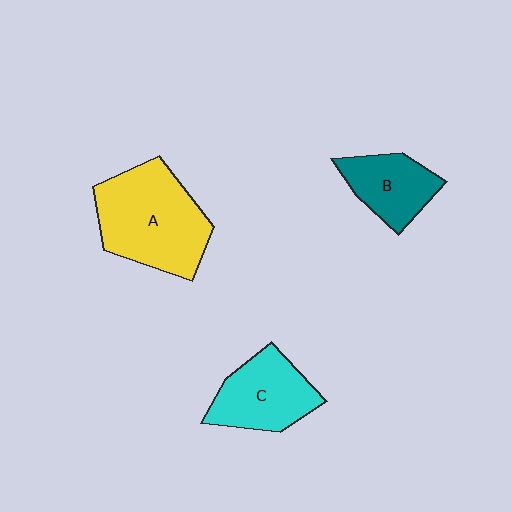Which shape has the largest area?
Shape A (yellow).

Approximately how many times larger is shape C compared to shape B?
Approximately 1.2 times.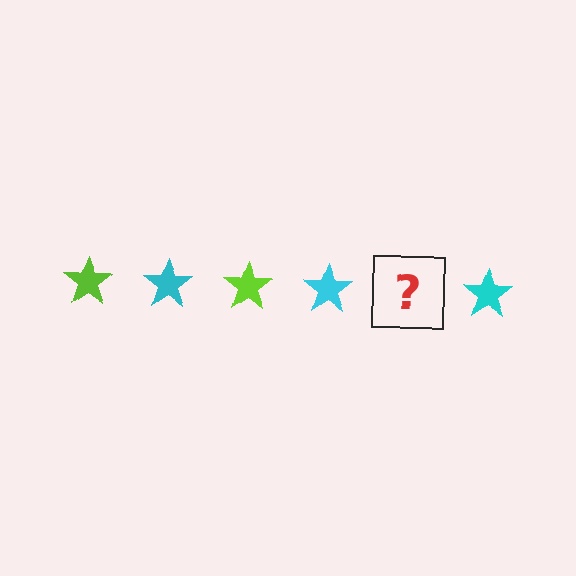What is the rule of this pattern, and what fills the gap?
The rule is that the pattern cycles through lime, cyan stars. The gap should be filled with a lime star.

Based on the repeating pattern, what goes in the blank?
The blank should be a lime star.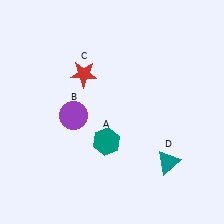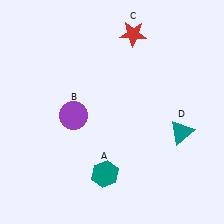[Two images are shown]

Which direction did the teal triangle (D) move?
The teal triangle (D) moved up.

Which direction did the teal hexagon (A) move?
The teal hexagon (A) moved down.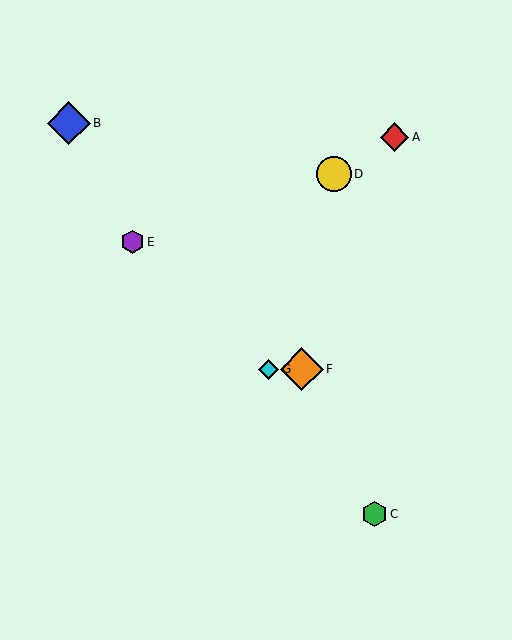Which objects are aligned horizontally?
Objects F, G are aligned horizontally.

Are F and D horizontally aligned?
No, F is at y≈369 and D is at y≈174.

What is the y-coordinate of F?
Object F is at y≈369.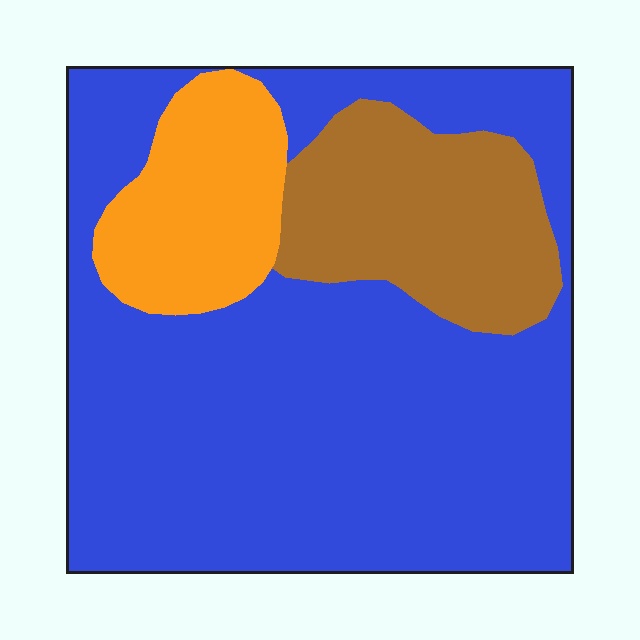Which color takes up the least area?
Orange, at roughly 15%.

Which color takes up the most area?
Blue, at roughly 70%.